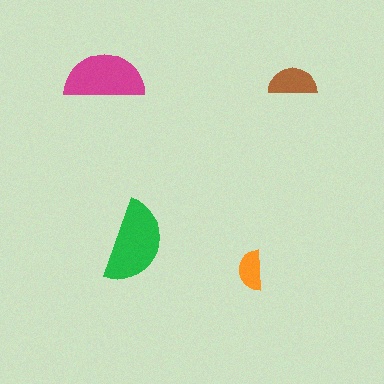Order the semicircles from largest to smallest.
the green one, the magenta one, the brown one, the orange one.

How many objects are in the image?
There are 4 objects in the image.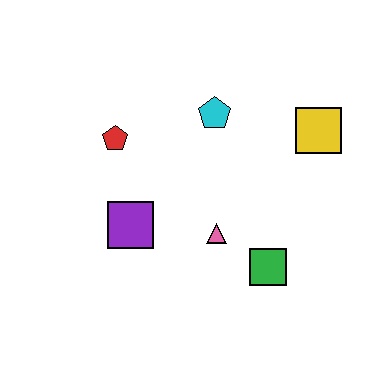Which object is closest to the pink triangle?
The green square is closest to the pink triangle.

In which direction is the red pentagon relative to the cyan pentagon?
The red pentagon is to the left of the cyan pentagon.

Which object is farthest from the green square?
The red pentagon is farthest from the green square.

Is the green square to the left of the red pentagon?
No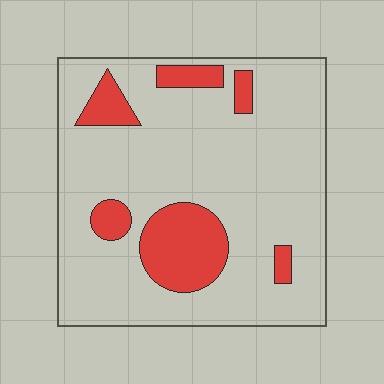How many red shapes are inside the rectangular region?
6.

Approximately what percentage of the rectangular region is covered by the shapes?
Approximately 20%.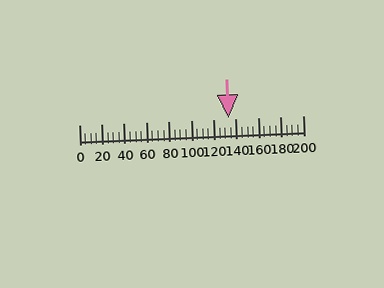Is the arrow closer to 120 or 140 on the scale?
The arrow is closer to 140.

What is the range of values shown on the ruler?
The ruler shows values from 0 to 200.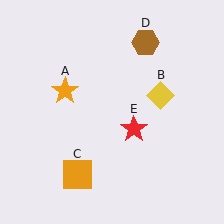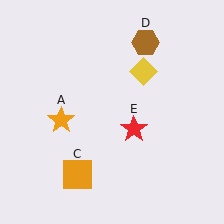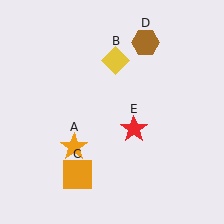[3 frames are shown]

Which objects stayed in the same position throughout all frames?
Orange square (object C) and brown hexagon (object D) and red star (object E) remained stationary.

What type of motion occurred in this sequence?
The orange star (object A), yellow diamond (object B) rotated counterclockwise around the center of the scene.